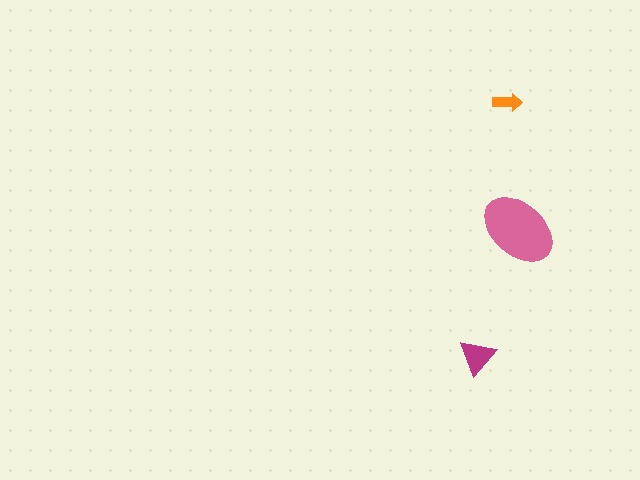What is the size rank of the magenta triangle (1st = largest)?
2nd.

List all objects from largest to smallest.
The pink ellipse, the magenta triangle, the orange arrow.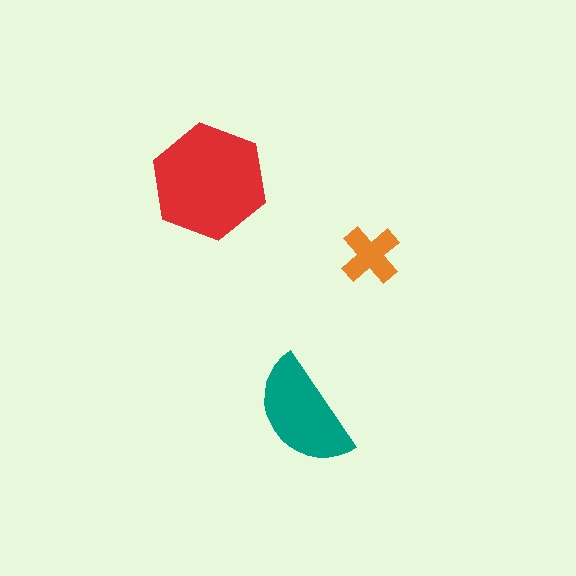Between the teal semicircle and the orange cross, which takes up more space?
The teal semicircle.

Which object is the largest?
The red hexagon.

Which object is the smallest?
The orange cross.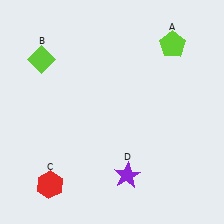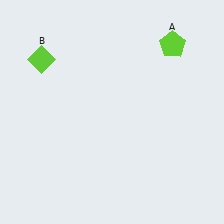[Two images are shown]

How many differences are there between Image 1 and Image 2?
There are 2 differences between the two images.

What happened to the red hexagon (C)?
The red hexagon (C) was removed in Image 2. It was in the bottom-left area of Image 1.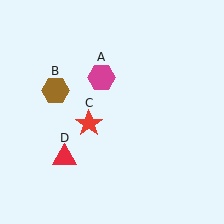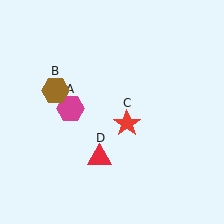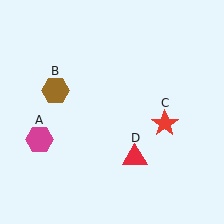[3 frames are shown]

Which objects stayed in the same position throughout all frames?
Brown hexagon (object B) remained stationary.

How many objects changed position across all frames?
3 objects changed position: magenta hexagon (object A), red star (object C), red triangle (object D).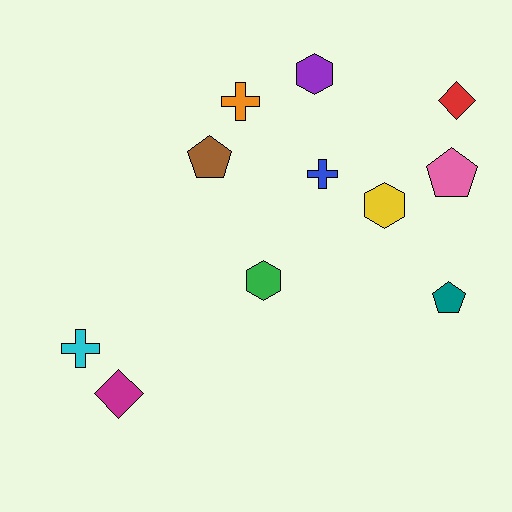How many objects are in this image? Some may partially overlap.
There are 11 objects.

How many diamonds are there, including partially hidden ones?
There are 2 diamonds.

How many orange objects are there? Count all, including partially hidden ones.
There is 1 orange object.